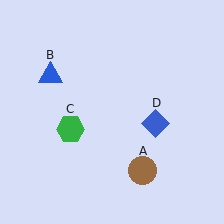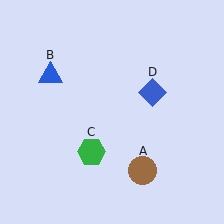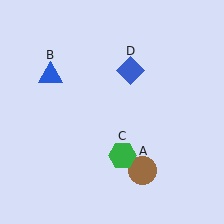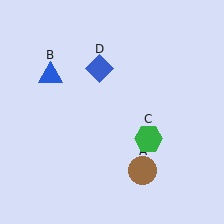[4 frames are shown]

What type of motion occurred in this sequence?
The green hexagon (object C), blue diamond (object D) rotated counterclockwise around the center of the scene.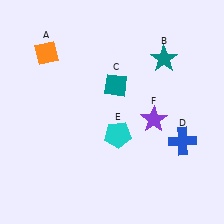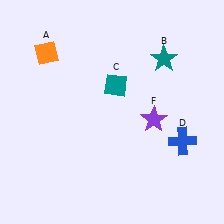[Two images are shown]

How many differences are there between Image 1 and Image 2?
There is 1 difference between the two images.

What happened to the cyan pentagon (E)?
The cyan pentagon (E) was removed in Image 2. It was in the bottom-right area of Image 1.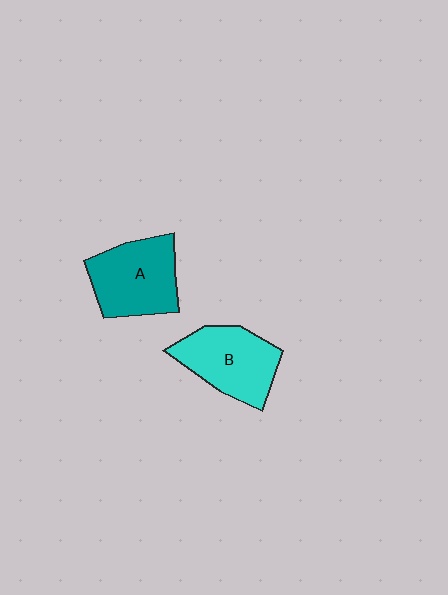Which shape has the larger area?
Shape A (teal).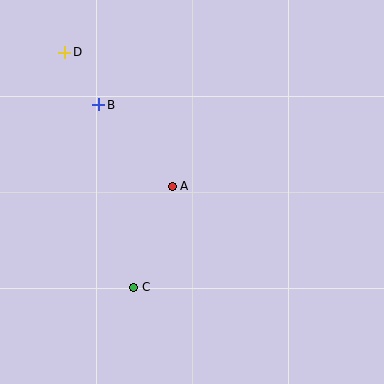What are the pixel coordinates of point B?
Point B is at (99, 105).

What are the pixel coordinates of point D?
Point D is at (65, 52).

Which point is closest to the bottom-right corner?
Point C is closest to the bottom-right corner.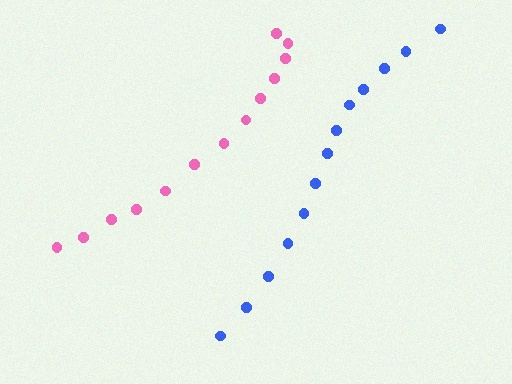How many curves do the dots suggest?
There are 2 distinct paths.